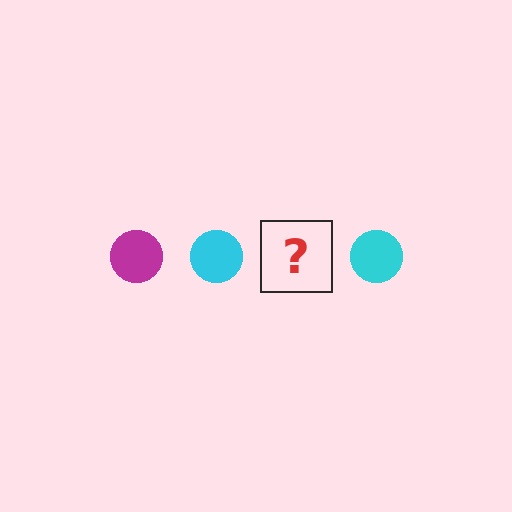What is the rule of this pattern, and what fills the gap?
The rule is that the pattern cycles through magenta, cyan circles. The gap should be filled with a magenta circle.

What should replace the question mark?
The question mark should be replaced with a magenta circle.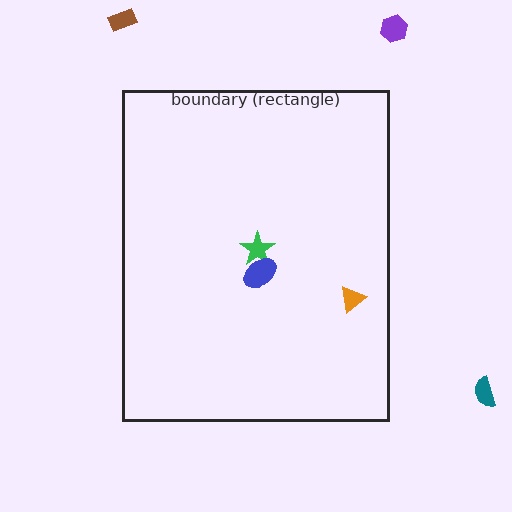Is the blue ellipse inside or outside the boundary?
Inside.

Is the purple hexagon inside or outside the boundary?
Outside.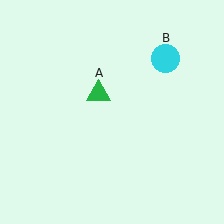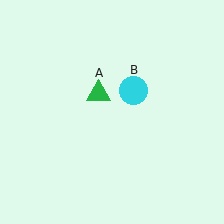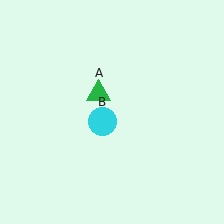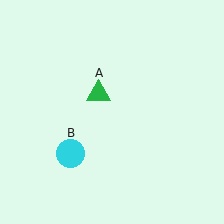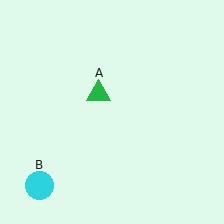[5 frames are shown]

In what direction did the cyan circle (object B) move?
The cyan circle (object B) moved down and to the left.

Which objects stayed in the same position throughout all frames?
Green triangle (object A) remained stationary.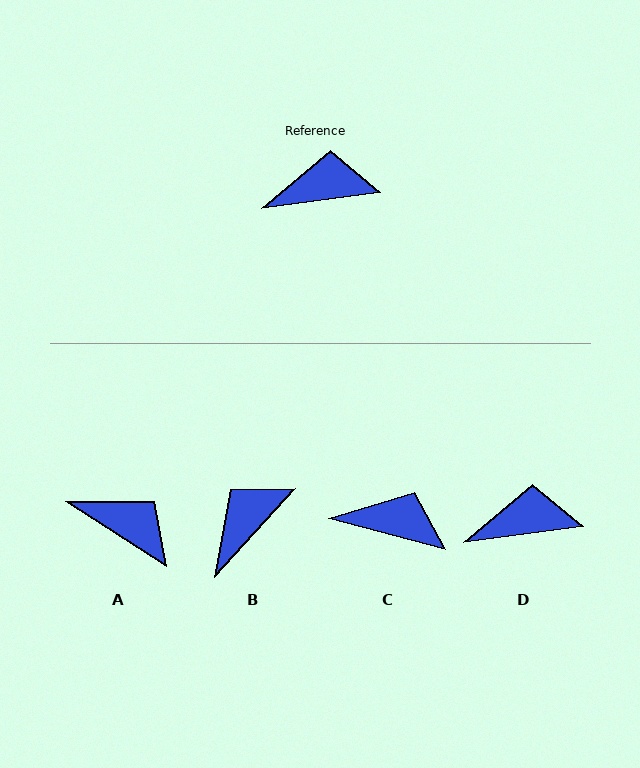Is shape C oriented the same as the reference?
No, it is off by about 22 degrees.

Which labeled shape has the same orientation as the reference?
D.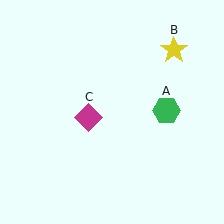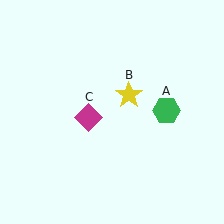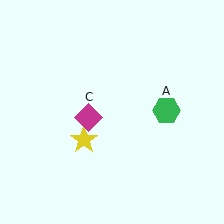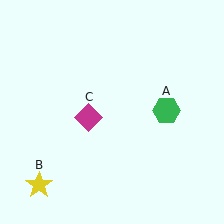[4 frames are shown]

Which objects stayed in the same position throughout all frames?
Green hexagon (object A) and magenta diamond (object C) remained stationary.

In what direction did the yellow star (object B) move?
The yellow star (object B) moved down and to the left.